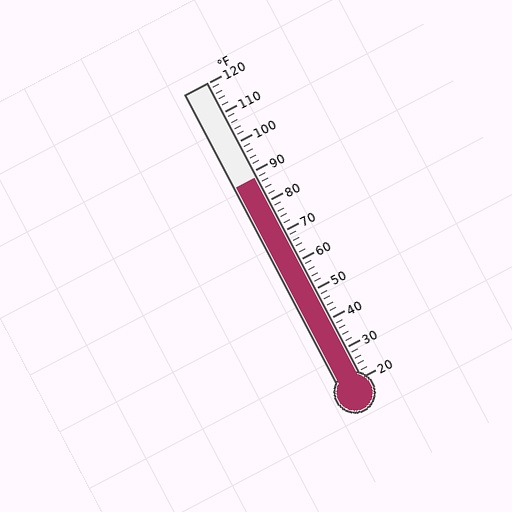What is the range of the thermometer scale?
The thermometer scale ranges from 20°F to 120°F.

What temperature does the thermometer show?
The thermometer shows approximately 88°F.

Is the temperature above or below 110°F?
The temperature is below 110°F.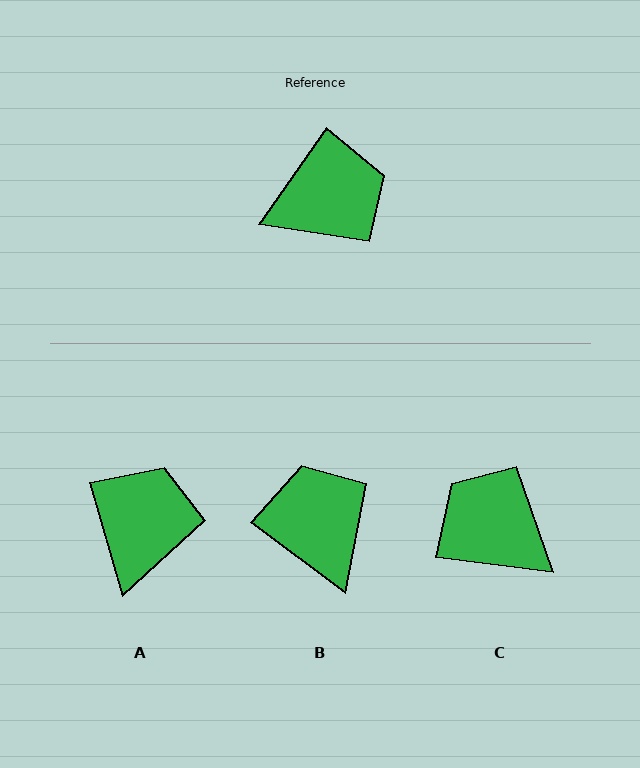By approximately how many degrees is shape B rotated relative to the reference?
Approximately 88 degrees counter-clockwise.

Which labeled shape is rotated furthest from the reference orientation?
C, about 118 degrees away.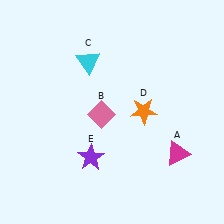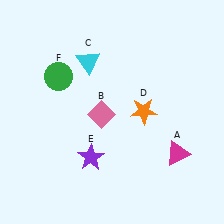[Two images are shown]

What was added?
A green circle (F) was added in Image 2.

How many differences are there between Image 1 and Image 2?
There is 1 difference between the two images.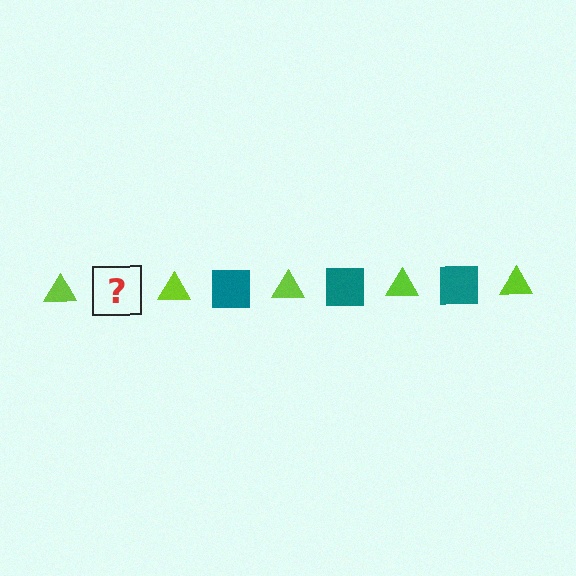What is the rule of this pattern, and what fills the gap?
The rule is that the pattern alternates between lime triangle and teal square. The gap should be filled with a teal square.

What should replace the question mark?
The question mark should be replaced with a teal square.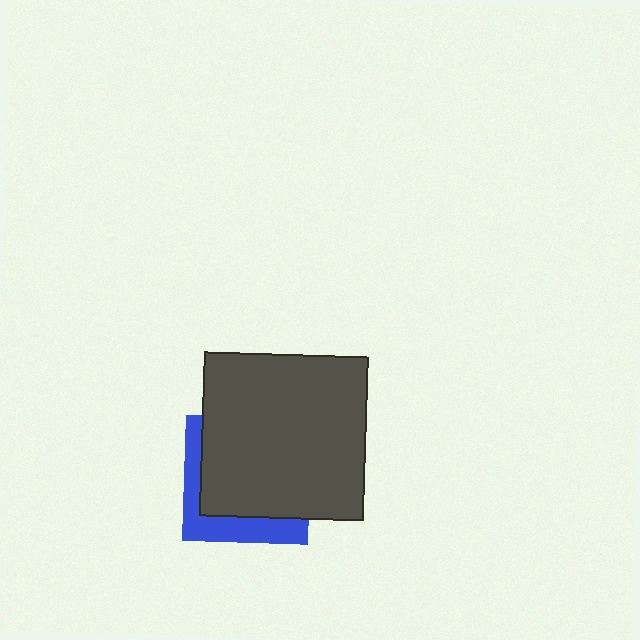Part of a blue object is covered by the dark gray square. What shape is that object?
It is a square.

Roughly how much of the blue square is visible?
A small part of it is visible (roughly 31%).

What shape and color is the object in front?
The object in front is a dark gray square.